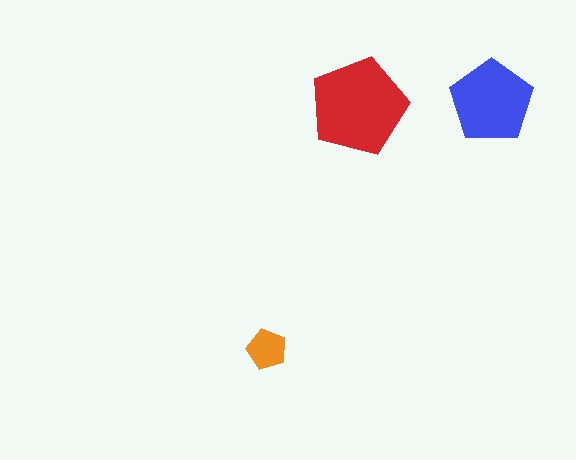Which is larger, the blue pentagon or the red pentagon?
The red one.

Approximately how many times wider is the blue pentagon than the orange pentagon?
About 2 times wider.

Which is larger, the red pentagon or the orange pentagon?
The red one.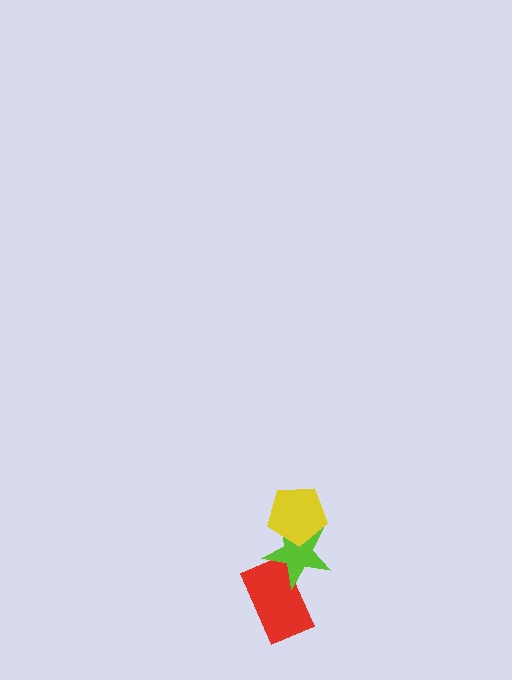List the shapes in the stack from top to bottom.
From top to bottom: the yellow pentagon, the lime star, the red rectangle.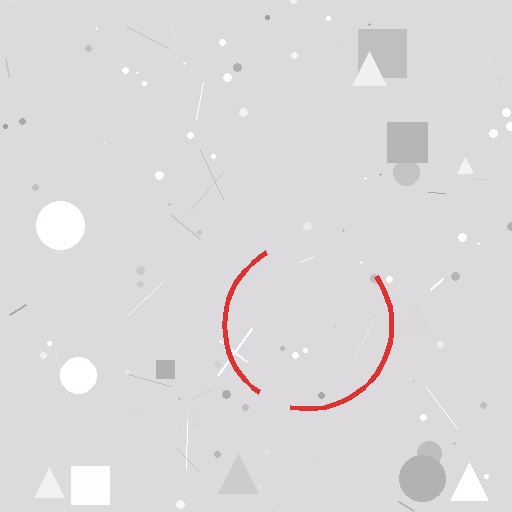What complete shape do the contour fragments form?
The contour fragments form a circle.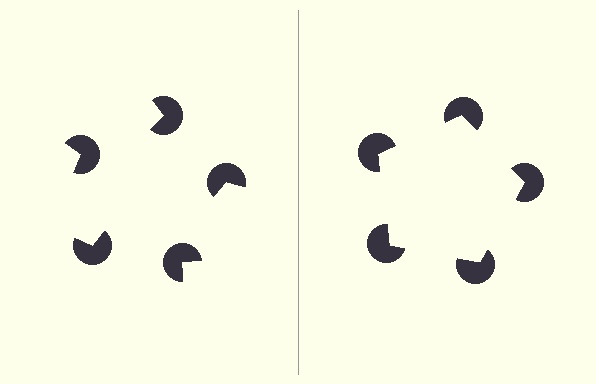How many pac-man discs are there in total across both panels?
10 — 5 on each side.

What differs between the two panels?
The pac-man discs are positioned identically on both sides; only the wedge orientations differ. On the right they align to a pentagon; on the left they are misaligned.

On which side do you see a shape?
An illusory pentagon appears on the right side. On the left side the wedge cuts are rotated, so no coherent shape forms.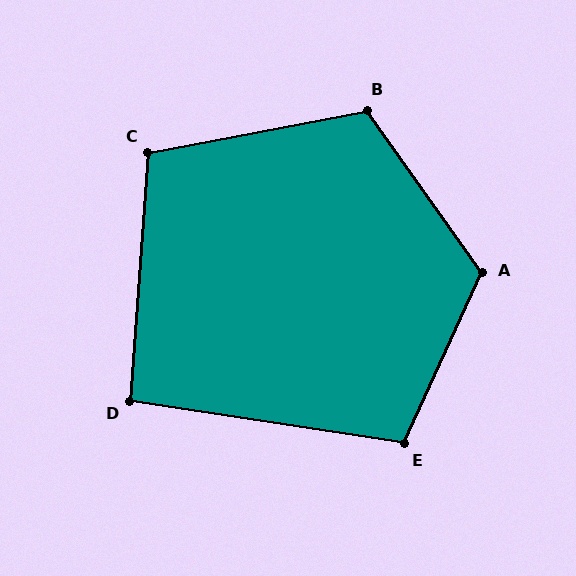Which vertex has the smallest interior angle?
D, at approximately 95 degrees.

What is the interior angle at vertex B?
Approximately 114 degrees (obtuse).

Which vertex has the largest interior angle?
A, at approximately 120 degrees.